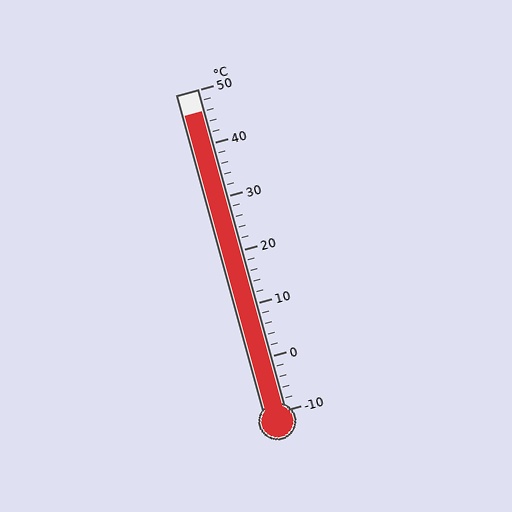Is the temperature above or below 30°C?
The temperature is above 30°C.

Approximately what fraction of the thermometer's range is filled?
The thermometer is filled to approximately 95% of its range.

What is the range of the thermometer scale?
The thermometer scale ranges from -10°C to 50°C.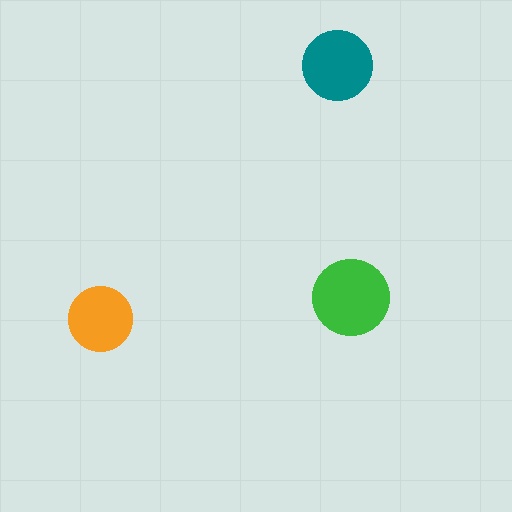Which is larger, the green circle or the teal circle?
The green one.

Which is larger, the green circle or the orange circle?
The green one.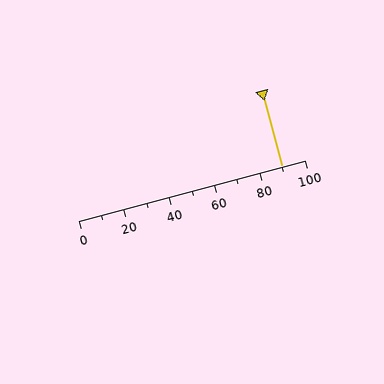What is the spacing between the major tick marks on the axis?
The major ticks are spaced 20 apart.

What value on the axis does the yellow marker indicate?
The marker indicates approximately 90.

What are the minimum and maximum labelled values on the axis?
The axis runs from 0 to 100.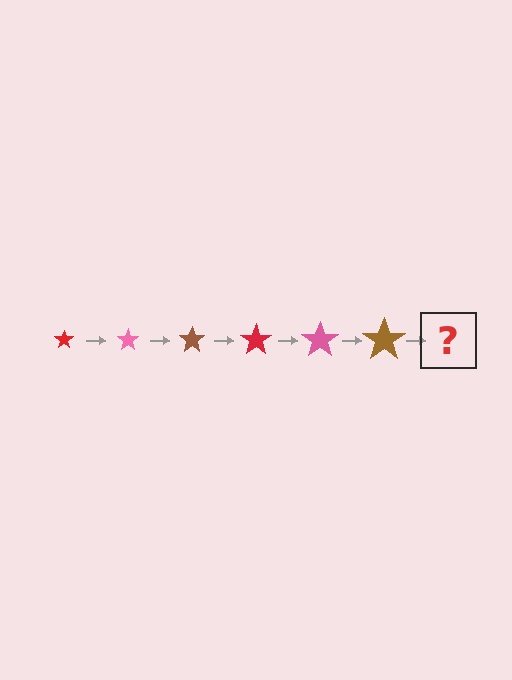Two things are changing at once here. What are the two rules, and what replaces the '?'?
The two rules are that the star grows larger each step and the color cycles through red, pink, and brown. The '?' should be a red star, larger than the previous one.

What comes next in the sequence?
The next element should be a red star, larger than the previous one.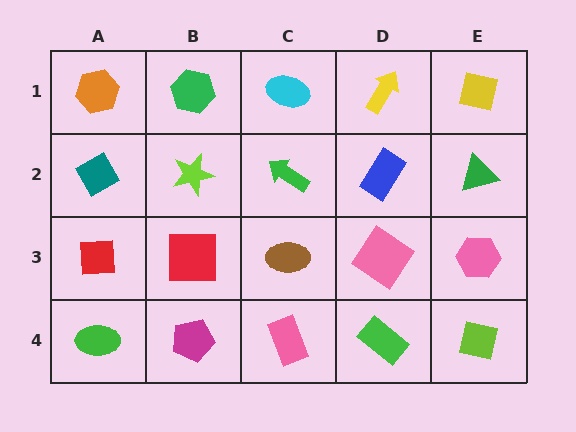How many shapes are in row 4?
5 shapes.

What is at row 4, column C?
A pink rectangle.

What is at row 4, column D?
A green rectangle.